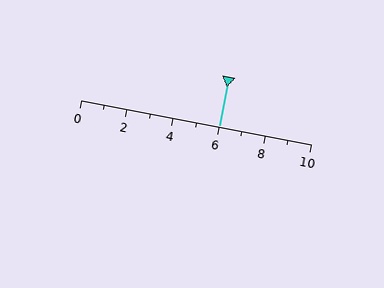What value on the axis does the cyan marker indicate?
The marker indicates approximately 6.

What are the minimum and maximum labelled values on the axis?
The axis runs from 0 to 10.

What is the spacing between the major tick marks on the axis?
The major ticks are spaced 2 apart.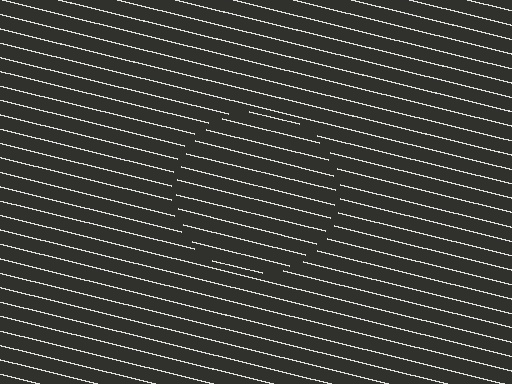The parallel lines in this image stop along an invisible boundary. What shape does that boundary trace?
An illusory circle. The interior of the shape contains the same grating, shifted by half a period — the contour is defined by the phase discontinuity where line-ends from the inner and outer gratings abut.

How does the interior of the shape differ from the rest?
The interior of the shape contains the same grating, shifted by half a period — the contour is defined by the phase discontinuity where line-ends from the inner and outer gratings abut.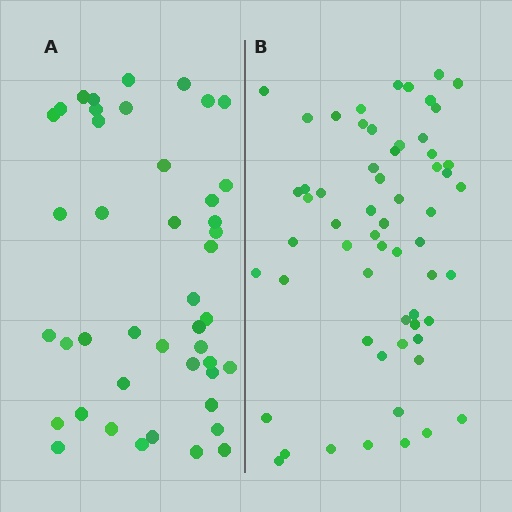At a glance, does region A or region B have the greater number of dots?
Region B (the right region) has more dots.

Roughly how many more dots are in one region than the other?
Region B has approximately 15 more dots than region A.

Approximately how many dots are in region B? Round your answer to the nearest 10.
About 60 dots.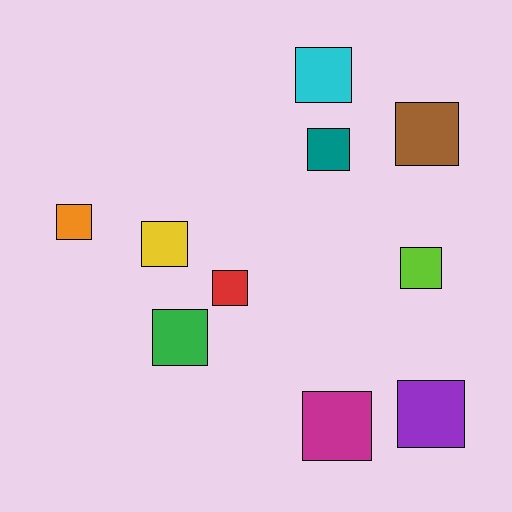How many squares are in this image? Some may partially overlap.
There are 10 squares.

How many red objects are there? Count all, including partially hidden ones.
There is 1 red object.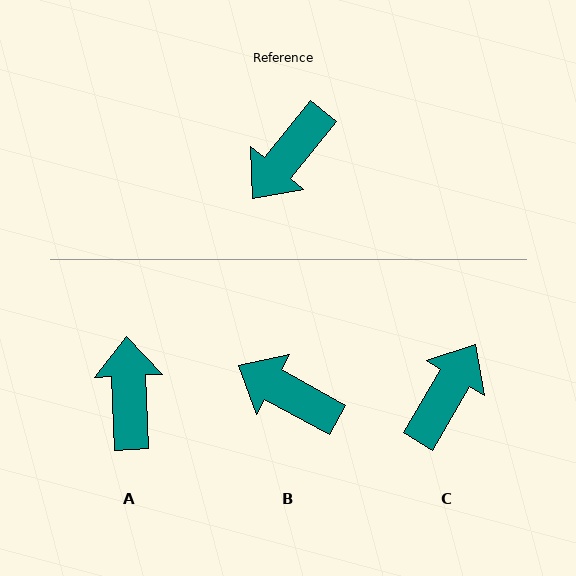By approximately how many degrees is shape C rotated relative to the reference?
Approximately 172 degrees clockwise.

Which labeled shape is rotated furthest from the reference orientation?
C, about 172 degrees away.